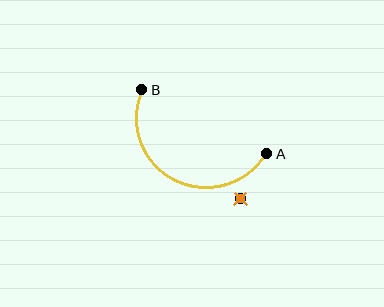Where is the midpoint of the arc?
The arc midpoint is the point on the curve farthest from the straight line joining A and B. It sits below that line.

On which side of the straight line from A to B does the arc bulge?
The arc bulges below the straight line connecting A and B.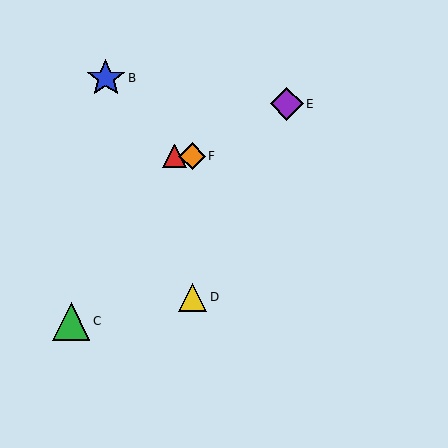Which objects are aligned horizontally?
Objects A, F are aligned horizontally.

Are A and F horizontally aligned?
Yes, both are at y≈156.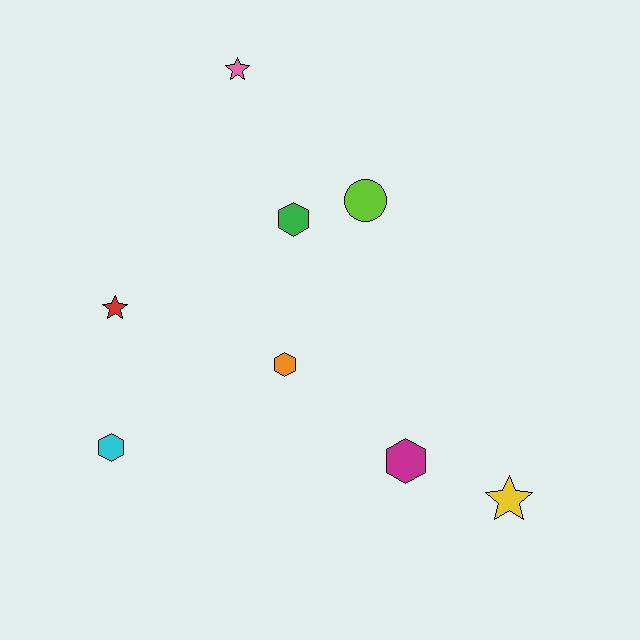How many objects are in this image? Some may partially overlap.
There are 8 objects.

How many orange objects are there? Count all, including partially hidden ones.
There is 1 orange object.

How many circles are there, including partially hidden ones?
There is 1 circle.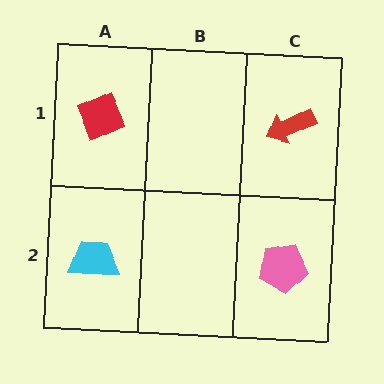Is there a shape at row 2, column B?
No, that cell is empty.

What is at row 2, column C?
A pink pentagon.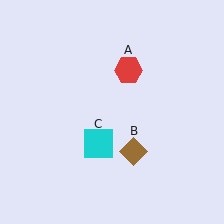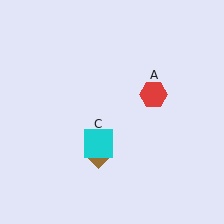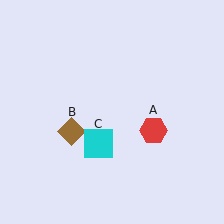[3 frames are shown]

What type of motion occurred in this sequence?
The red hexagon (object A), brown diamond (object B) rotated clockwise around the center of the scene.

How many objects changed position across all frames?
2 objects changed position: red hexagon (object A), brown diamond (object B).